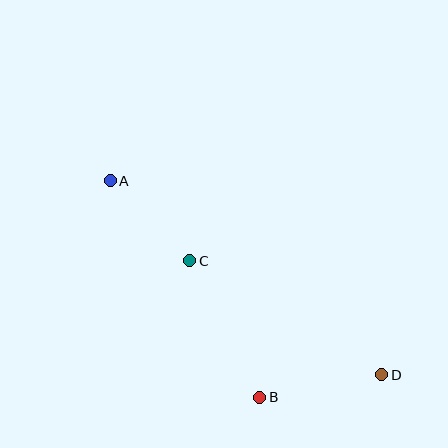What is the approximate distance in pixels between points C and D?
The distance between C and D is approximately 223 pixels.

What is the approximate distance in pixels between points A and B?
The distance between A and B is approximately 263 pixels.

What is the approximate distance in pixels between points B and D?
The distance between B and D is approximately 124 pixels.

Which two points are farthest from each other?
Points A and D are farthest from each other.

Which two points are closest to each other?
Points A and C are closest to each other.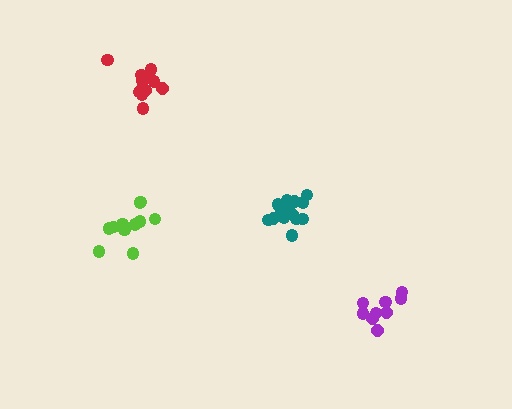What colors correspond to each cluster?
The clusters are colored: lime, red, purple, teal.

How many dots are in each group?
Group 1: 11 dots, Group 2: 13 dots, Group 3: 9 dots, Group 4: 15 dots (48 total).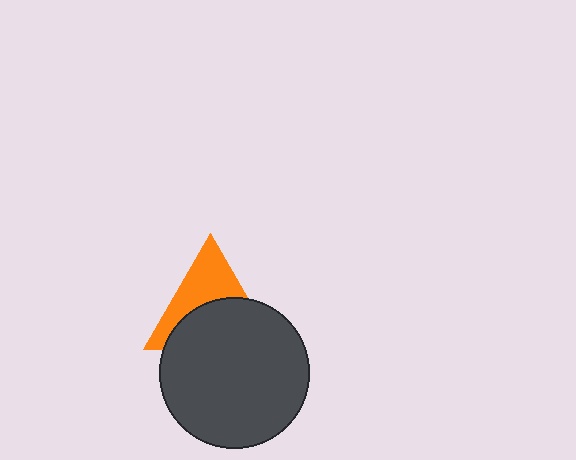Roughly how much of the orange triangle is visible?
About half of it is visible (roughly 46%).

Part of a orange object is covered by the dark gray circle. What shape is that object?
It is a triangle.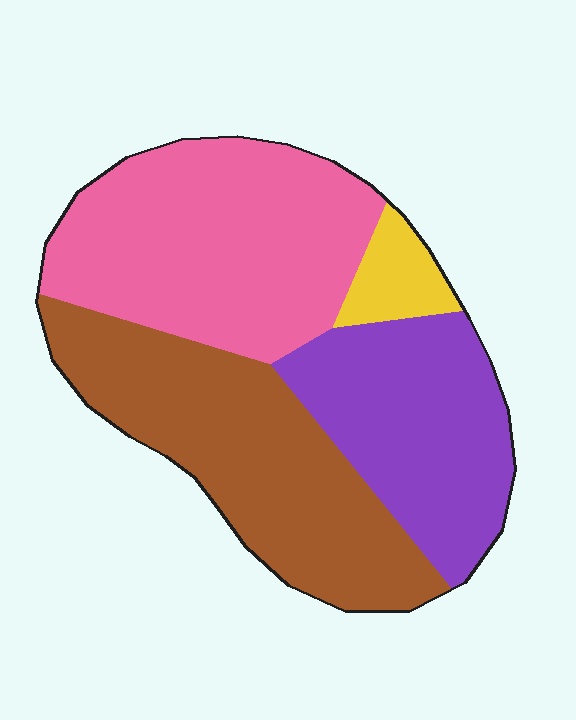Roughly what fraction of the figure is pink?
Pink takes up about three eighths (3/8) of the figure.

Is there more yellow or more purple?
Purple.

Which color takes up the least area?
Yellow, at roughly 5%.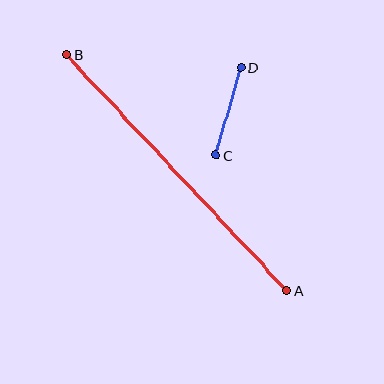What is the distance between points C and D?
The distance is approximately 92 pixels.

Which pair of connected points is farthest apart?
Points A and B are farthest apart.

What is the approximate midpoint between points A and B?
The midpoint is at approximately (177, 173) pixels.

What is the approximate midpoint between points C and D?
The midpoint is at approximately (228, 111) pixels.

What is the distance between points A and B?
The distance is approximately 323 pixels.